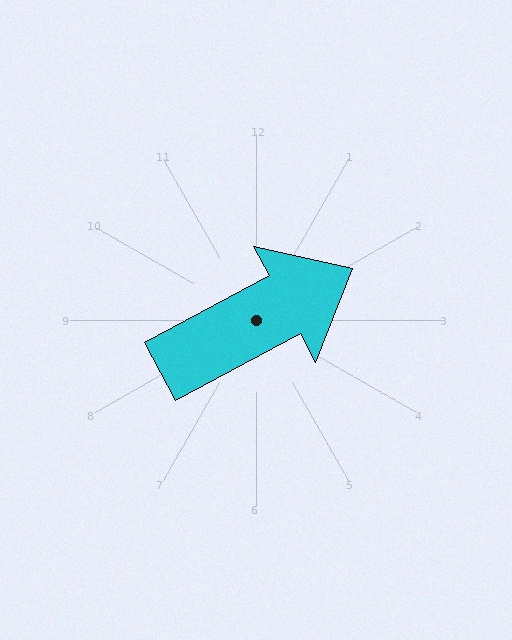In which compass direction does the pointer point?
Northeast.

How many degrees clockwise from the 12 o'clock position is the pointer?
Approximately 62 degrees.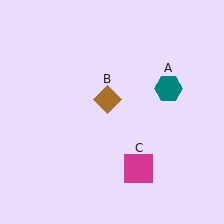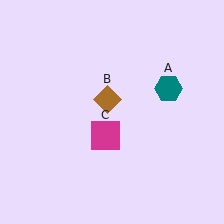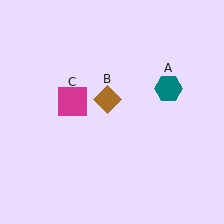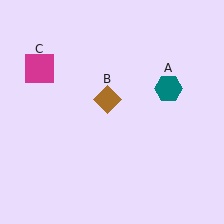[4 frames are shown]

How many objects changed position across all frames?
1 object changed position: magenta square (object C).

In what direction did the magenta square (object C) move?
The magenta square (object C) moved up and to the left.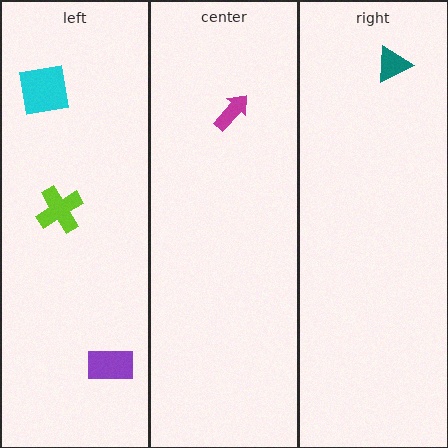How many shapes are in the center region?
1.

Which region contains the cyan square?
The left region.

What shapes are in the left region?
The cyan square, the purple rectangle, the lime cross.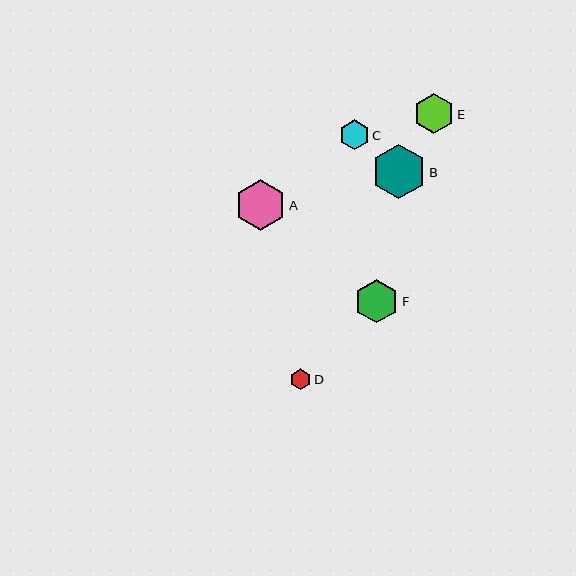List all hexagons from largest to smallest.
From largest to smallest: B, A, F, E, C, D.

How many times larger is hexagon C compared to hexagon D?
Hexagon C is approximately 1.4 times the size of hexagon D.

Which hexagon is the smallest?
Hexagon D is the smallest with a size of approximately 21 pixels.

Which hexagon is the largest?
Hexagon B is the largest with a size of approximately 54 pixels.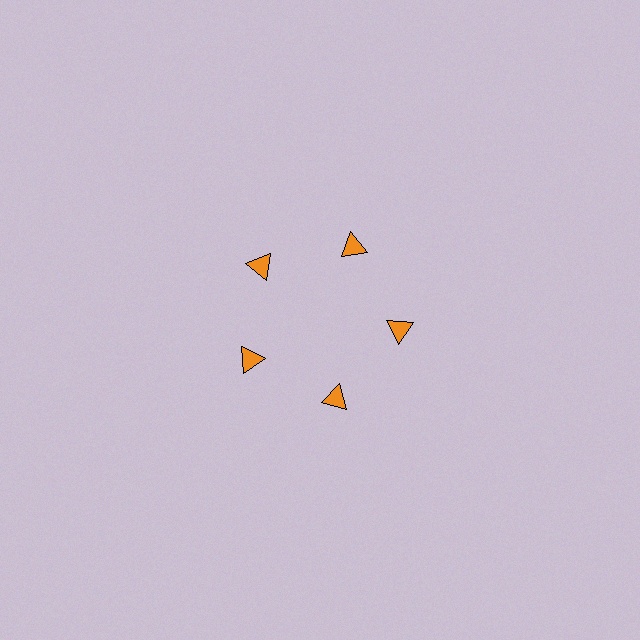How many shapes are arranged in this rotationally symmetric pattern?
There are 5 shapes, arranged in 5 groups of 1.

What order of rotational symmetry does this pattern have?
This pattern has 5-fold rotational symmetry.